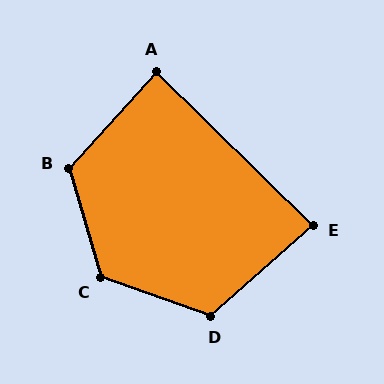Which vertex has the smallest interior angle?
E, at approximately 86 degrees.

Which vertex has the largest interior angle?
C, at approximately 125 degrees.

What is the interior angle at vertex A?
Approximately 88 degrees (approximately right).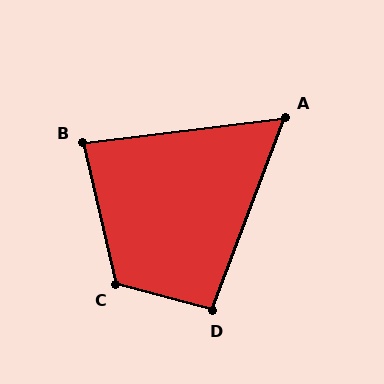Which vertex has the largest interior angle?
C, at approximately 118 degrees.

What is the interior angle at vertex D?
Approximately 96 degrees (obtuse).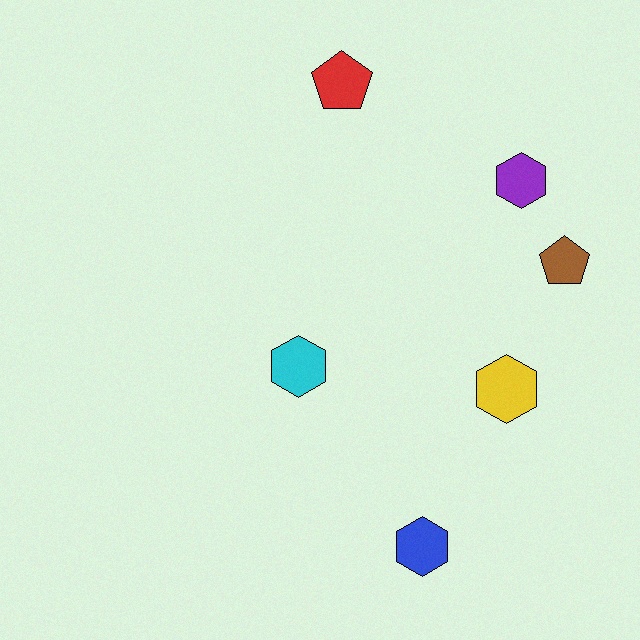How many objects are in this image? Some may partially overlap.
There are 6 objects.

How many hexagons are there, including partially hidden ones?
There are 4 hexagons.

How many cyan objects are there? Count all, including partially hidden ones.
There is 1 cyan object.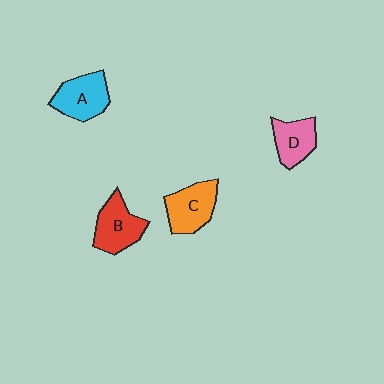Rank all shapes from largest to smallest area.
From largest to smallest: C (orange), B (red), A (cyan), D (pink).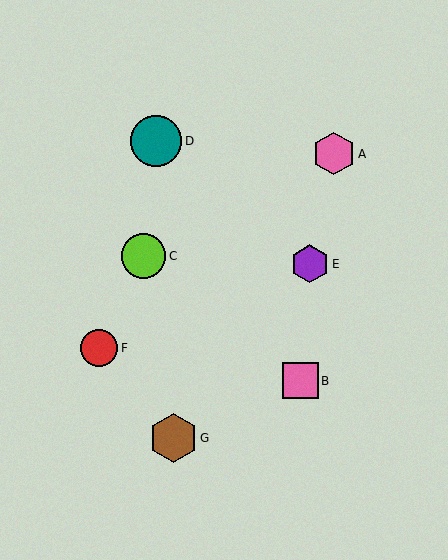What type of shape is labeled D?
Shape D is a teal circle.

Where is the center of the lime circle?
The center of the lime circle is at (144, 256).